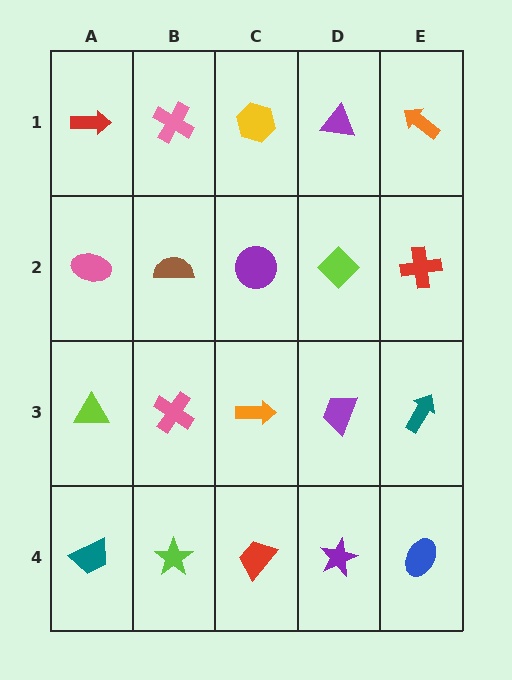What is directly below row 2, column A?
A lime triangle.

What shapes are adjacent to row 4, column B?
A pink cross (row 3, column B), a teal trapezoid (row 4, column A), a red trapezoid (row 4, column C).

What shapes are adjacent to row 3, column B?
A brown semicircle (row 2, column B), a lime star (row 4, column B), a lime triangle (row 3, column A), an orange arrow (row 3, column C).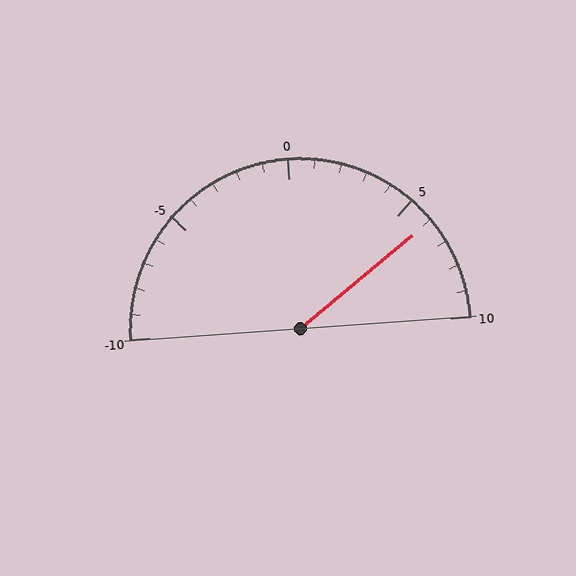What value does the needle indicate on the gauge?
The needle indicates approximately 6.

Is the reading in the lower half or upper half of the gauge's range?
The reading is in the upper half of the range (-10 to 10).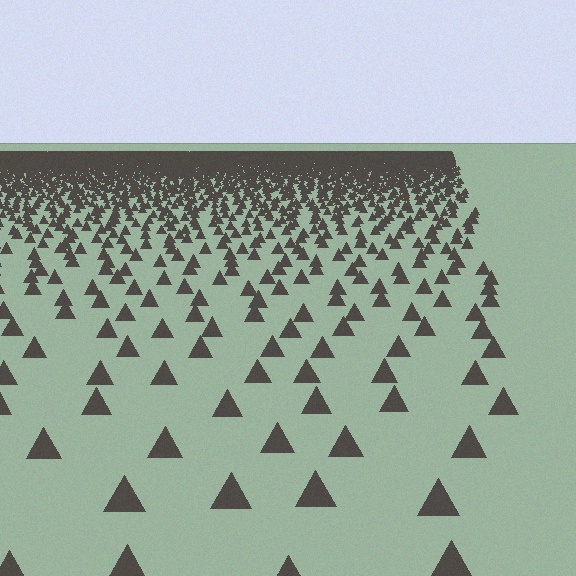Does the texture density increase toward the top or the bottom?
Density increases toward the top.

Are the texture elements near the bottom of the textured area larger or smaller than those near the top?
Larger. Near the bottom, elements are closer to the viewer and appear at a bigger on-screen size.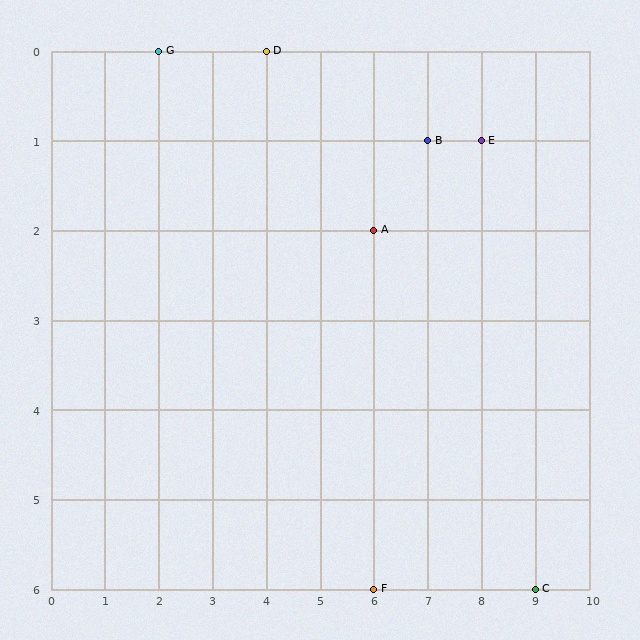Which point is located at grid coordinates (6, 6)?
Point F is at (6, 6).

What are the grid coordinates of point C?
Point C is at grid coordinates (9, 6).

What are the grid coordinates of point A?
Point A is at grid coordinates (6, 2).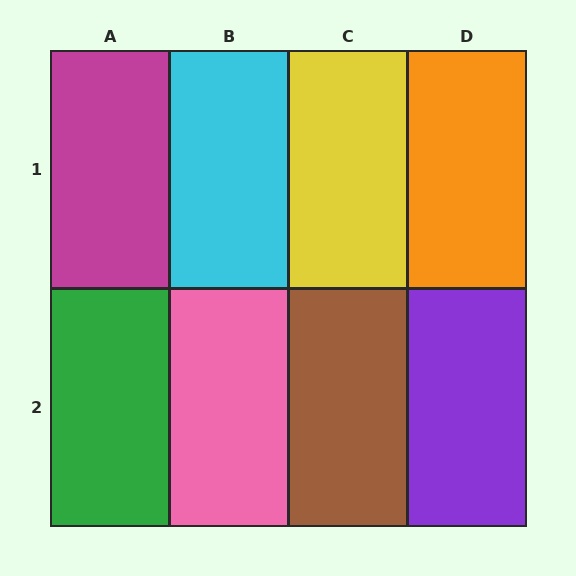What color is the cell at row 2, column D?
Purple.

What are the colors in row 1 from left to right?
Magenta, cyan, yellow, orange.